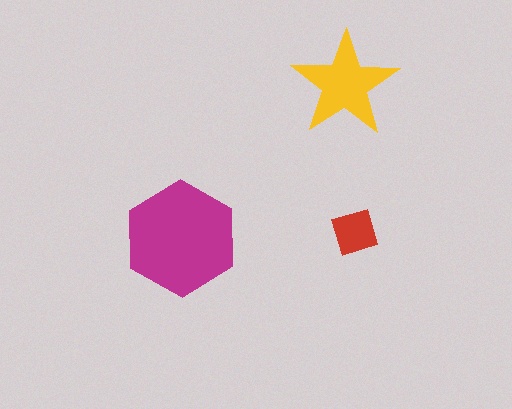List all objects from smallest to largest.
The red diamond, the yellow star, the magenta hexagon.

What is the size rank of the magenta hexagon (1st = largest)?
1st.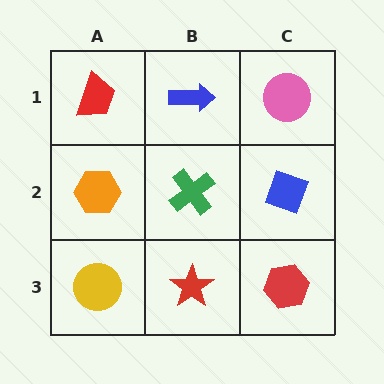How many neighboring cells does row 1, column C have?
2.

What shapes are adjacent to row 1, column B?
A green cross (row 2, column B), a red trapezoid (row 1, column A), a pink circle (row 1, column C).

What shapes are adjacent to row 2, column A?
A red trapezoid (row 1, column A), a yellow circle (row 3, column A), a green cross (row 2, column B).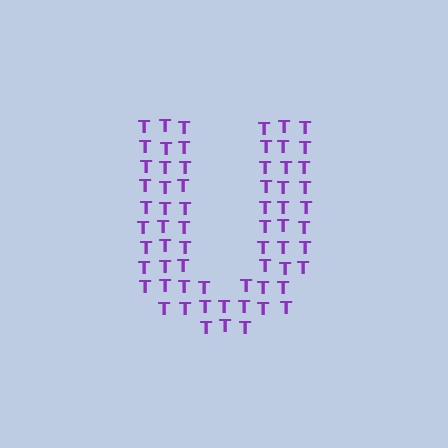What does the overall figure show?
The overall figure shows the letter U.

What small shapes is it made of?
It is made of small letter T's.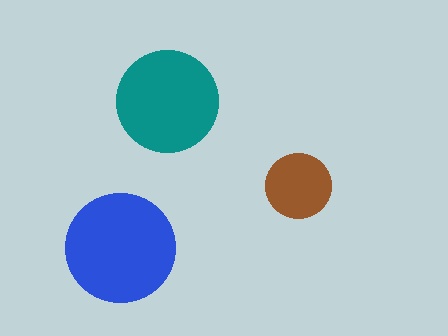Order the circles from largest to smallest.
the blue one, the teal one, the brown one.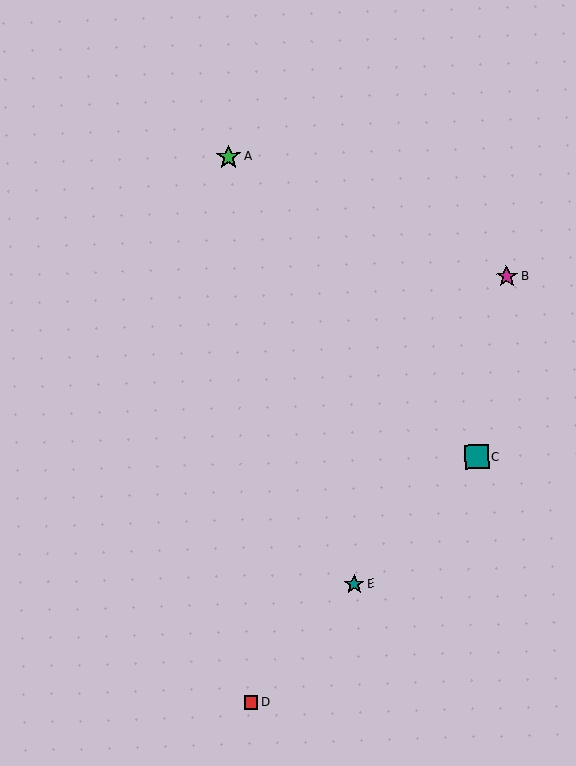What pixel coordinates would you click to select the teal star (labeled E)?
Click at (354, 584) to select the teal star E.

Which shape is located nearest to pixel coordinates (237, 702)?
The red square (labeled D) at (251, 702) is nearest to that location.